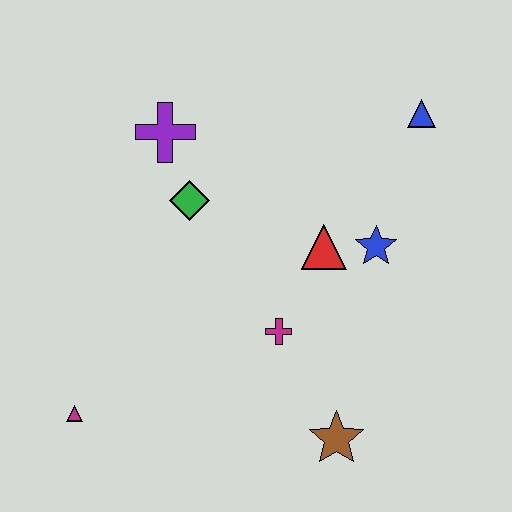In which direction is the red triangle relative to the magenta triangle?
The red triangle is to the right of the magenta triangle.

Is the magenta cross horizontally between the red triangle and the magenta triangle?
Yes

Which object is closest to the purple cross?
The green diamond is closest to the purple cross.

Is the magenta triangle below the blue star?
Yes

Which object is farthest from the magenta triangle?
The blue triangle is farthest from the magenta triangle.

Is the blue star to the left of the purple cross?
No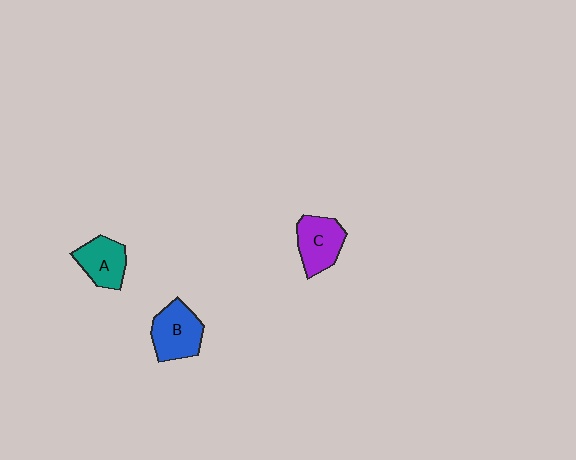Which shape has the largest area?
Shape B (blue).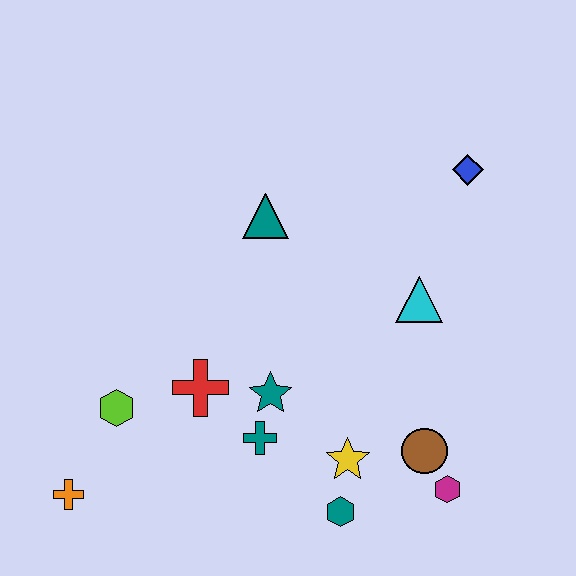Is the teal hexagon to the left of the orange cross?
No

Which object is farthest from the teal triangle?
The orange cross is farthest from the teal triangle.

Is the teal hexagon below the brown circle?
Yes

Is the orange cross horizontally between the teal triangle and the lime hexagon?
No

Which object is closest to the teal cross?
The teal star is closest to the teal cross.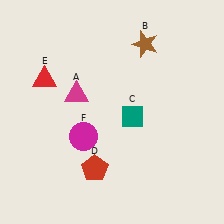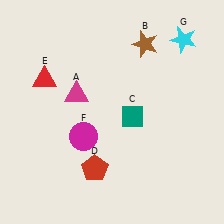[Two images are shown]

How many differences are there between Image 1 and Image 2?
There is 1 difference between the two images.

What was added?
A cyan star (G) was added in Image 2.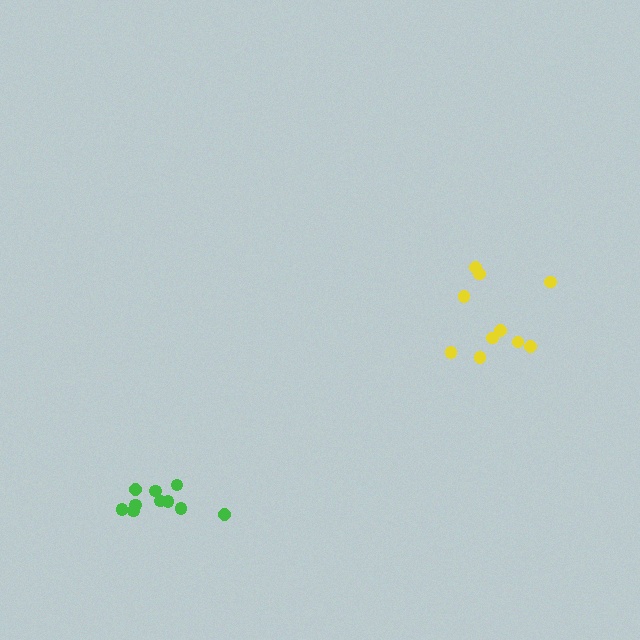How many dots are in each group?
Group 1: 10 dots, Group 2: 10 dots (20 total).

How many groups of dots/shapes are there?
There are 2 groups.